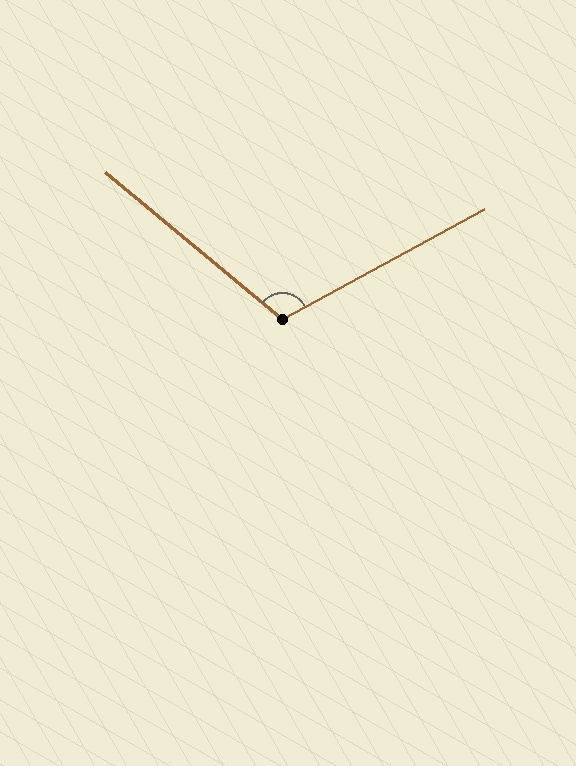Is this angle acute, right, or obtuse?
It is obtuse.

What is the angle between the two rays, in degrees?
Approximately 112 degrees.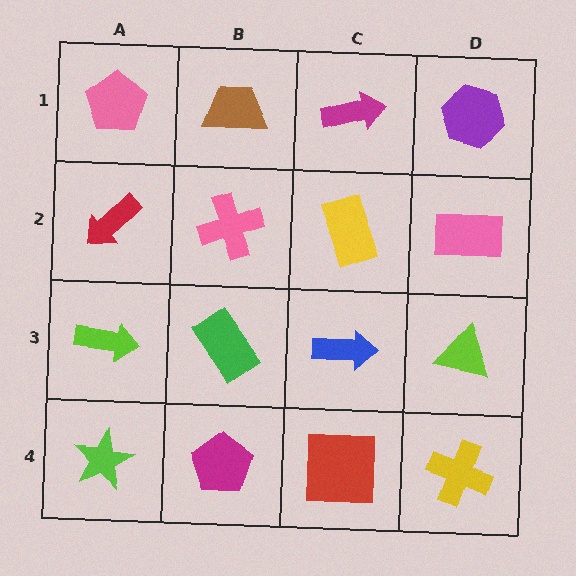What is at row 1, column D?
A purple hexagon.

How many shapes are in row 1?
4 shapes.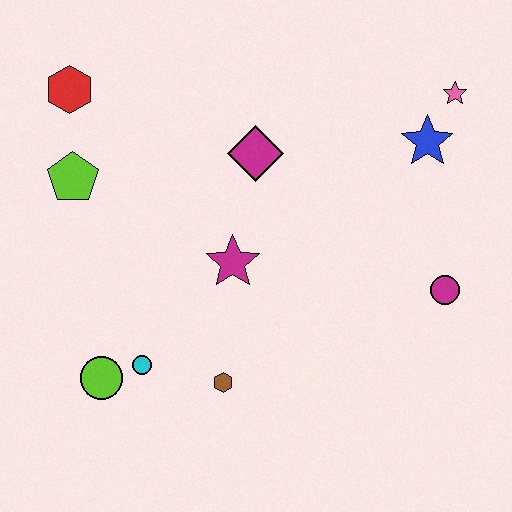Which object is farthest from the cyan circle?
The pink star is farthest from the cyan circle.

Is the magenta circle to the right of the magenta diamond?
Yes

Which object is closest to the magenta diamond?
The magenta star is closest to the magenta diamond.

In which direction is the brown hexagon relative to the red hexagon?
The brown hexagon is below the red hexagon.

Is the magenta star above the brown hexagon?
Yes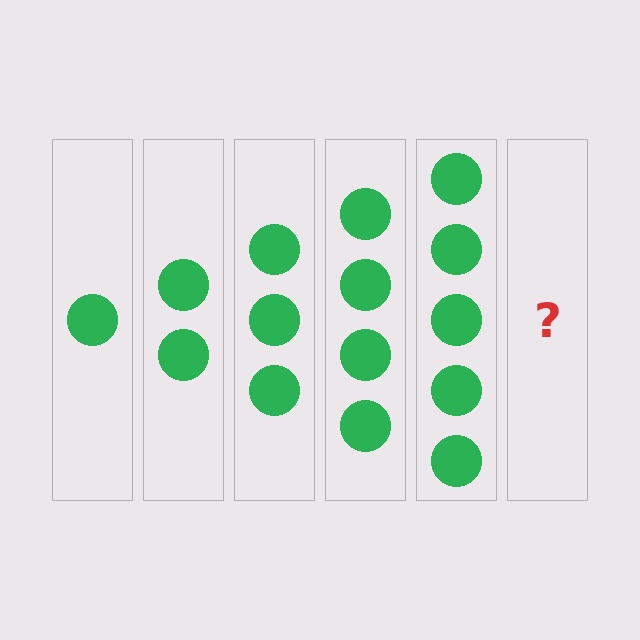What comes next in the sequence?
The next element should be 6 circles.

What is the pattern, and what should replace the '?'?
The pattern is that each step adds one more circle. The '?' should be 6 circles.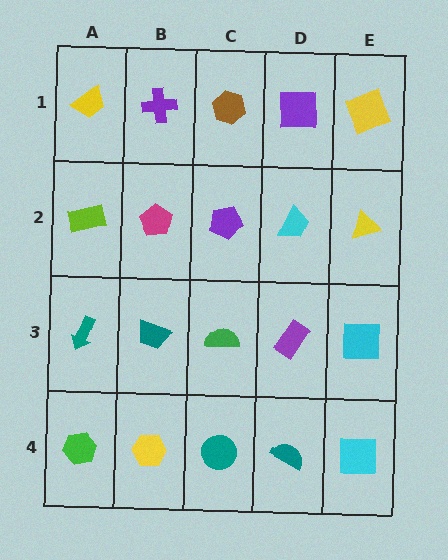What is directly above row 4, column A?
A teal arrow.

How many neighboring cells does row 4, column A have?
2.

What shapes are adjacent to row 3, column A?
A lime rectangle (row 2, column A), a green hexagon (row 4, column A), a teal trapezoid (row 3, column B).